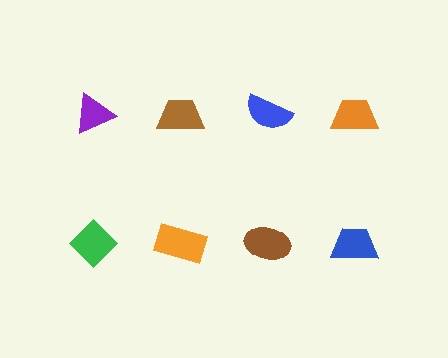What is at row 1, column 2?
A brown trapezoid.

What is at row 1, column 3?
A blue semicircle.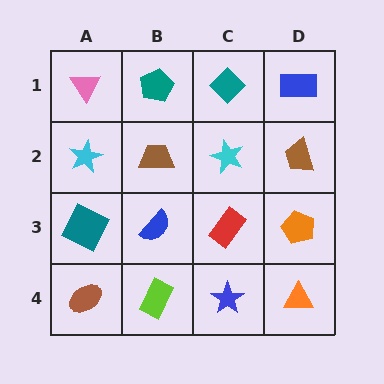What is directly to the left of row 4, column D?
A blue star.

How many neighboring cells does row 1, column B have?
3.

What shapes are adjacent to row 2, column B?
A teal pentagon (row 1, column B), a blue semicircle (row 3, column B), a cyan star (row 2, column A), a cyan star (row 2, column C).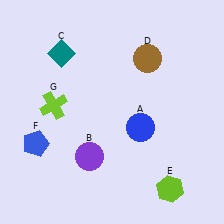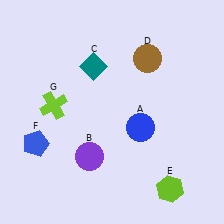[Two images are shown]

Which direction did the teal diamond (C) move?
The teal diamond (C) moved right.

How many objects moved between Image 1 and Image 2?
1 object moved between the two images.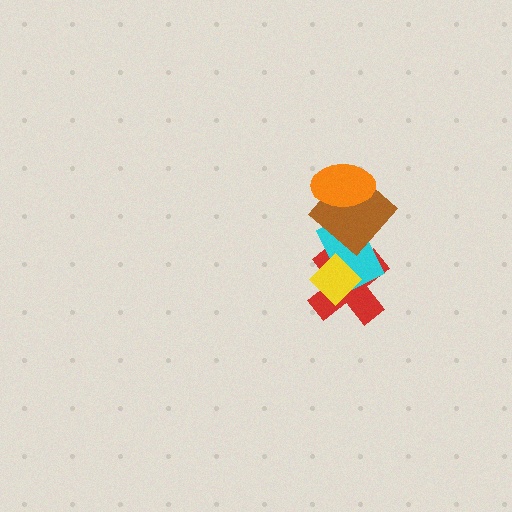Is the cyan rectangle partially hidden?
Yes, it is partially covered by another shape.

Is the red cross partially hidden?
Yes, it is partially covered by another shape.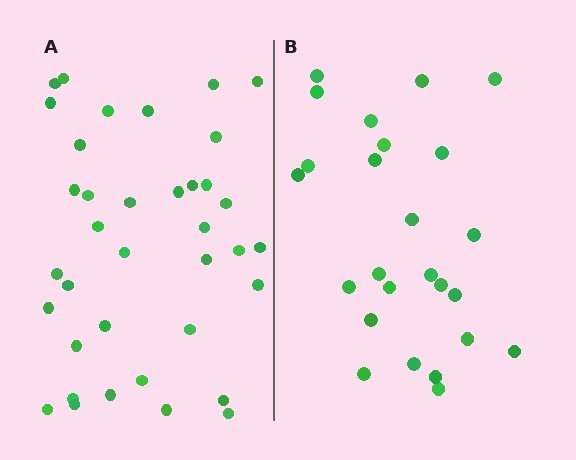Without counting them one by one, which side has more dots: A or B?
Region A (the left region) has more dots.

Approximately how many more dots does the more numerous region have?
Region A has roughly 12 or so more dots than region B.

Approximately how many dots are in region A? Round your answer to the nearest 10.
About 40 dots. (The exact count is 37, which rounds to 40.)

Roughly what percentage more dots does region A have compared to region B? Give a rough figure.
About 50% more.